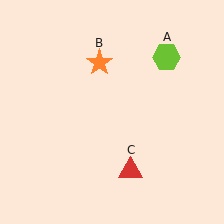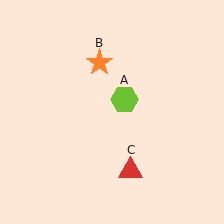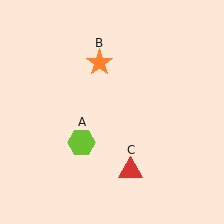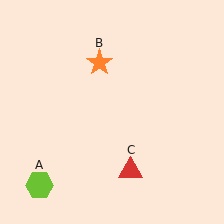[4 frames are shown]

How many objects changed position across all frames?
1 object changed position: lime hexagon (object A).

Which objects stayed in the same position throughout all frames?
Orange star (object B) and red triangle (object C) remained stationary.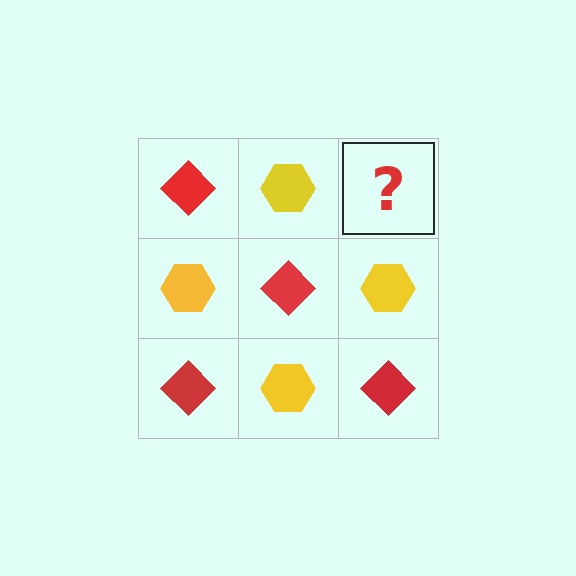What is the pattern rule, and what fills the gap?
The rule is that it alternates red diamond and yellow hexagon in a checkerboard pattern. The gap should be filled with a red diamond.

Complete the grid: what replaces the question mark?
The question mark should be replaced with a red diamond.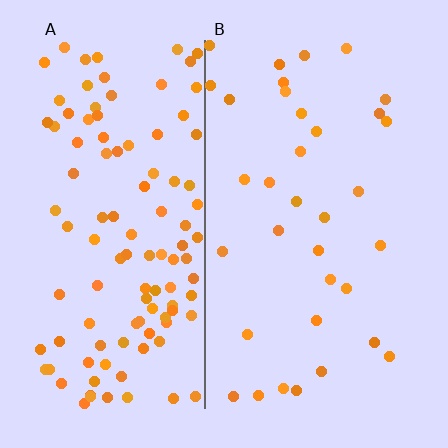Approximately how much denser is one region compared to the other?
Approximately 3.2× — region A over region B.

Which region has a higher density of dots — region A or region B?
A (the left).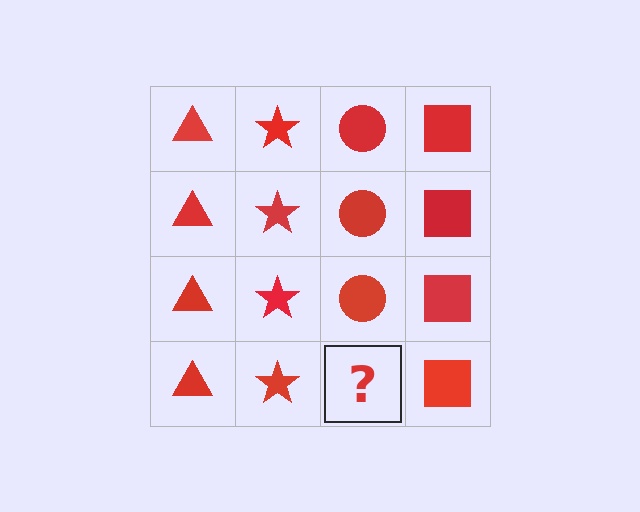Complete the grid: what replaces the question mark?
The question mark should be replaced with a red circle.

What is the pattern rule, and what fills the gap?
The rule is that each column has a consistent shape. The gap should be filled with a red circle.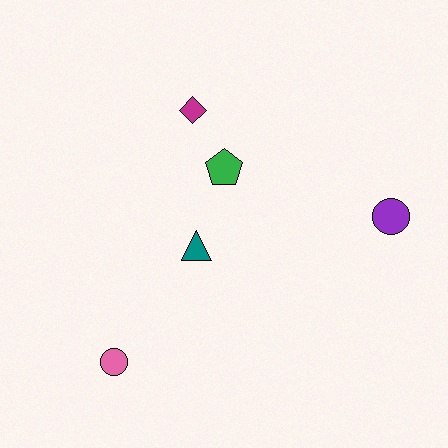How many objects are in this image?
There are 5 objects.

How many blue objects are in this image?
There are no blue objects.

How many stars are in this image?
There are no stars.